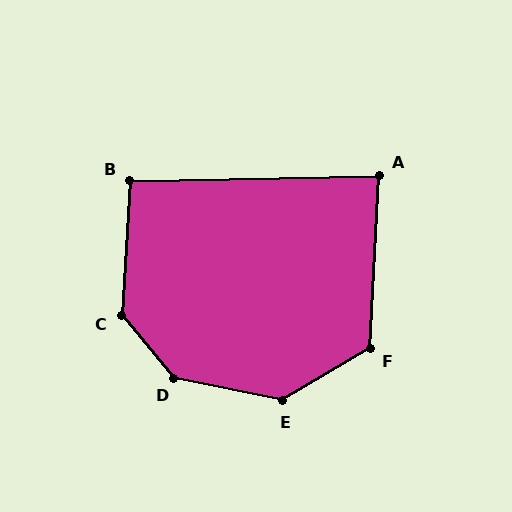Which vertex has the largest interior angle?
D, at approximately 142 degrees.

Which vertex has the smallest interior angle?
A, at approximately 86 degrees.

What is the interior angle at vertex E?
Approximately 137 degrees (obtuse).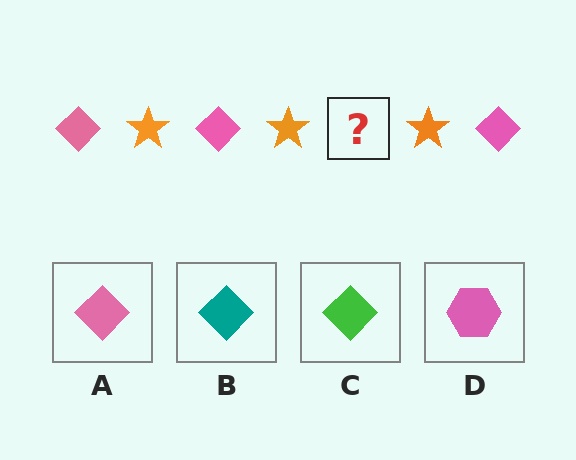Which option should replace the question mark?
Option A.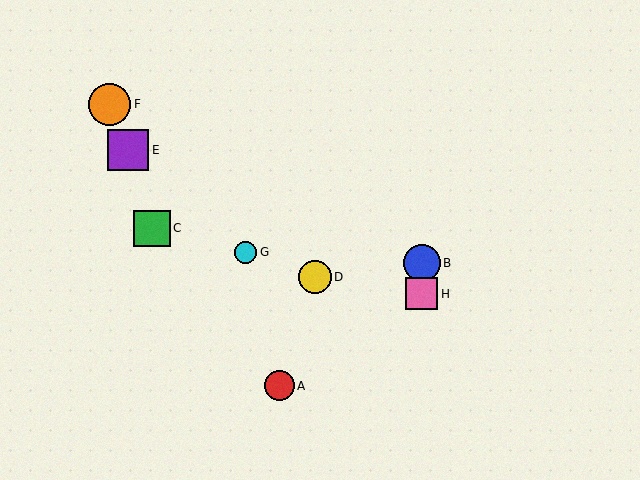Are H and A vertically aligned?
No, H is at x≈422 and A is at x≈279.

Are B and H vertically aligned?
Yes, both are at x≈422.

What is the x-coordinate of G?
Object G is at x≈245.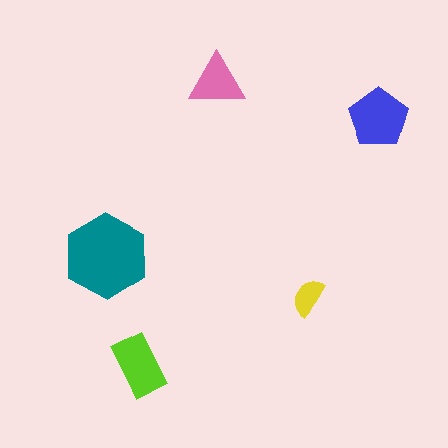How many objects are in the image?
There are 5 objects in the image.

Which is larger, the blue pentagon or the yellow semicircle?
The blue pentagon.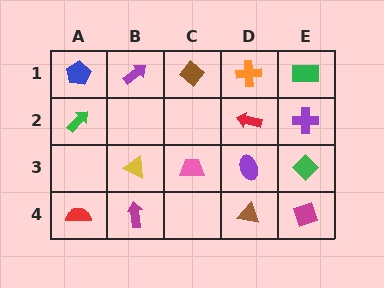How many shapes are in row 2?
3 shapes.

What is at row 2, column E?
A purple cross.